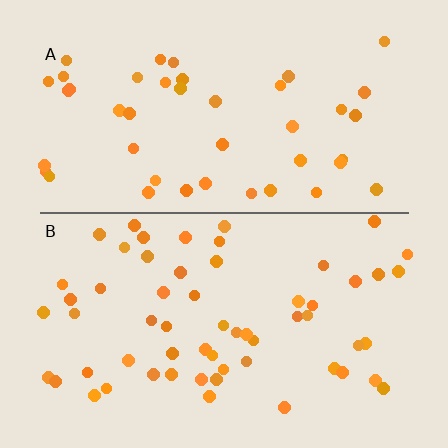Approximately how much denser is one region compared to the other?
Approximately 1.3× — region B over region A.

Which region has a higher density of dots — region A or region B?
B (the bottom).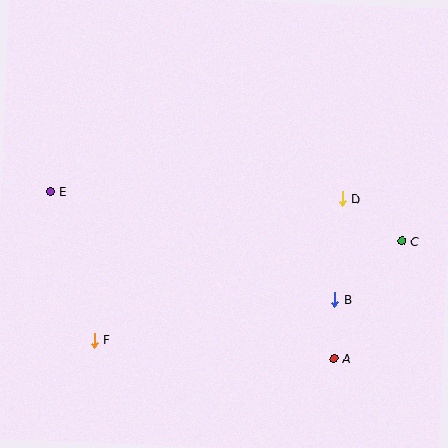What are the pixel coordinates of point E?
Point E is at (50, 192).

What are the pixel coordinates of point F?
Point F is at (94, 340).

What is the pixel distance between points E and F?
The distance between E and F is 155 pixels.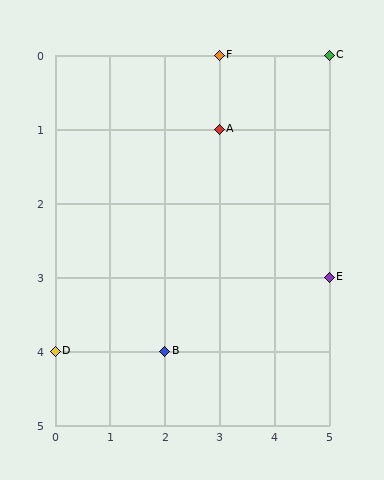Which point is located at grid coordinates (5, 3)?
Point E is at (5, 3).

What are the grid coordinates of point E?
Point E is at grid coordinates (5, 3).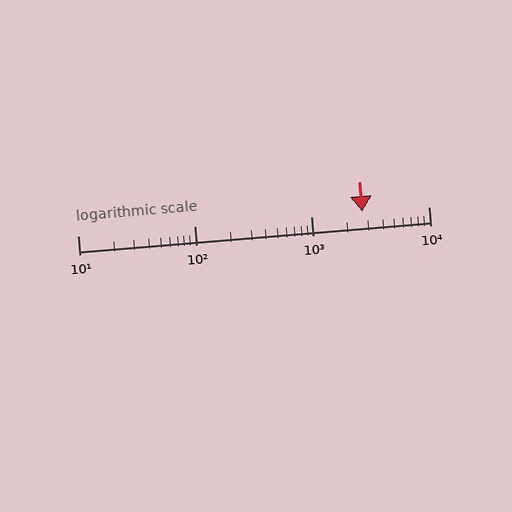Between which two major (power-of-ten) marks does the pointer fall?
The pointer is between 1000 and 10000.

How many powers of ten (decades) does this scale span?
The scale spans 3 decades, from 10 to 10000.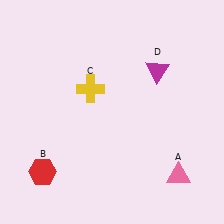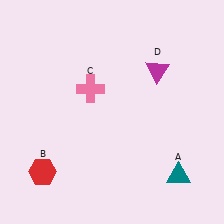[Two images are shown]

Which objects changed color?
A changed from pink to teal. C changed from yellow to pink.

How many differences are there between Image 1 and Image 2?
There are 2 differences between the two images.